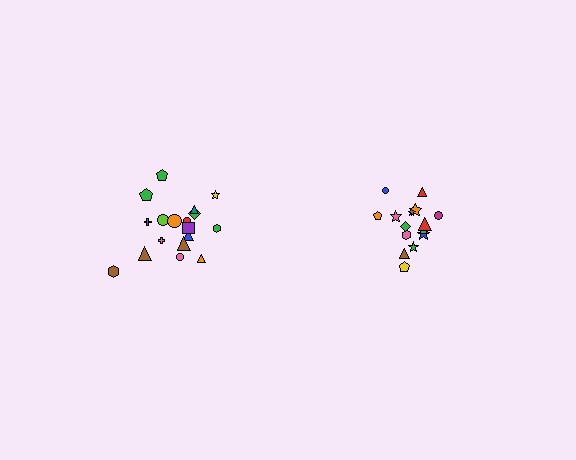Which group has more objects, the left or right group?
The left group.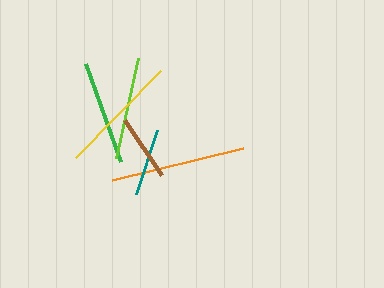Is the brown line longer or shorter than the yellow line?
The yellow line is longer than the brown line.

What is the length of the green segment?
The green segment is approximately 104 pixels long.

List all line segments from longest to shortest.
From longest to shortest: orange, yellow, green, lime, teal, brown.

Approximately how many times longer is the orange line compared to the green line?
The orange line is approximately 1.3 times the length of the green line.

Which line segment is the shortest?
The brown line is the shortest at approximately 66 pixels.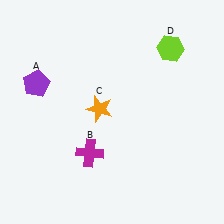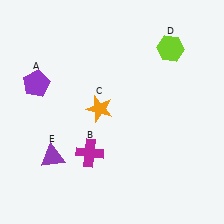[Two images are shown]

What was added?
A purple triangle (E) was added in Image 2.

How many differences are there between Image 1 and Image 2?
There is 1 difference between the two images.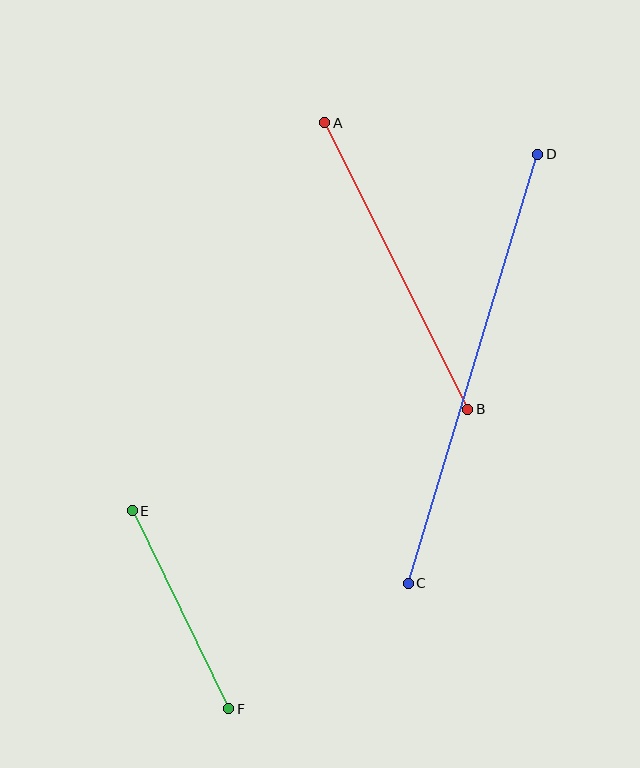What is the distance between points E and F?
The distance is approximately 220 pixels.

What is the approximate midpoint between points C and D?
The midpoint is at approximately (473, 369) pixels.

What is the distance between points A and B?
The distance is approximately 320 pixels.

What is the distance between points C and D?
The distance is approximately 448 pixels.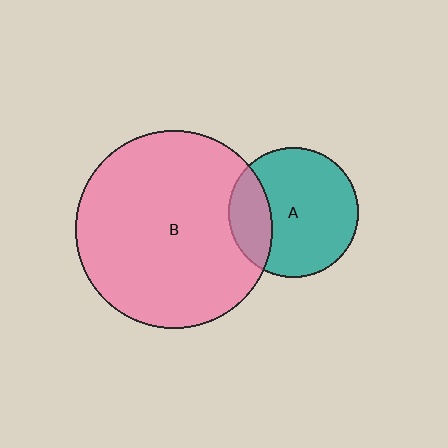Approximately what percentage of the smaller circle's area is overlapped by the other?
Approximately 25%.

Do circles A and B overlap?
Yes.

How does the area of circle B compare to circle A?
Approximately 2.3 times.